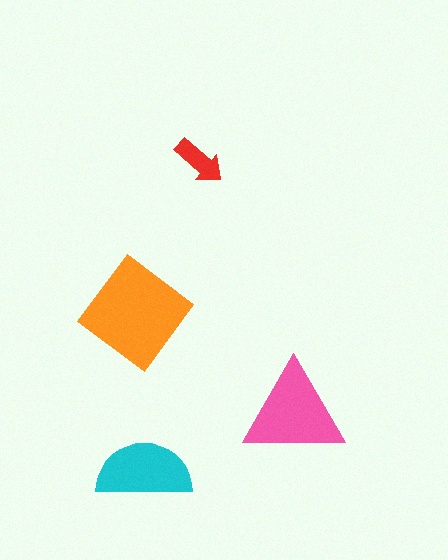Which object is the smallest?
The red arrow.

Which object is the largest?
The orange diamond.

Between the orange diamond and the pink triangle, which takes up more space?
The orange diamond.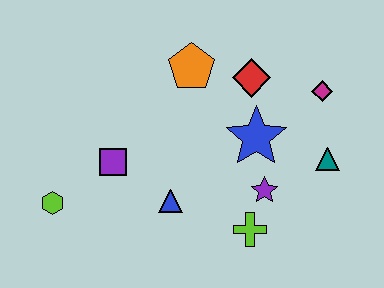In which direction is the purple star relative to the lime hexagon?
The purple star is to the right of the lime hexagon.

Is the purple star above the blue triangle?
Yes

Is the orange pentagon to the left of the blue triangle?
No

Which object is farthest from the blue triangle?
The magenta diamond is farthest from the blue triangle.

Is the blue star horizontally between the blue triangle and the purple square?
No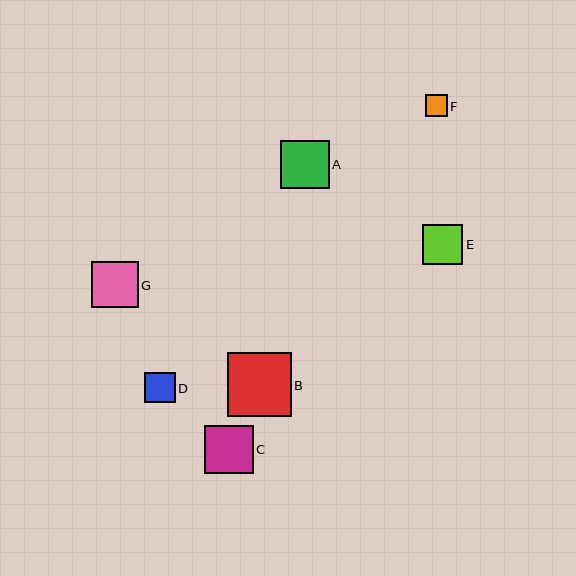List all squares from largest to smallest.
From largest to smallest: B, C, A, G, E, D, F.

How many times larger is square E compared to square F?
Square E is approximately 1.8 times the size of square F.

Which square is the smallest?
Square F is the smallest with a size of approximately 22 pixels.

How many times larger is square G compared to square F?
Square G is approximately 2.1 times the size of square F.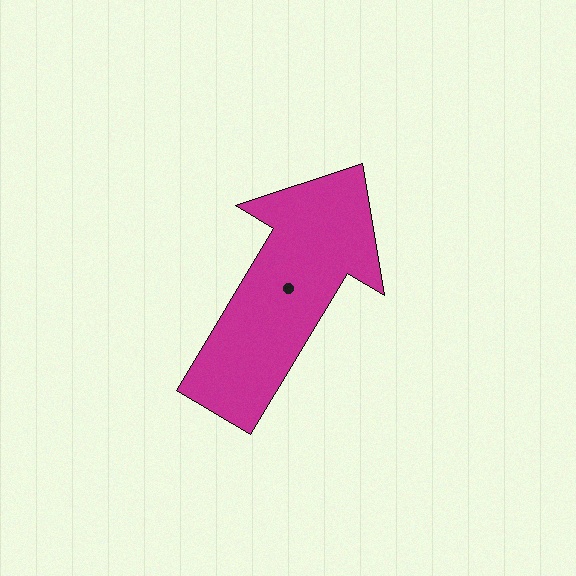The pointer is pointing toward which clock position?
Roughly 1 o'clock.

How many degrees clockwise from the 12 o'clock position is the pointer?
Approximately 31 degrees.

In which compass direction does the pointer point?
Northeast.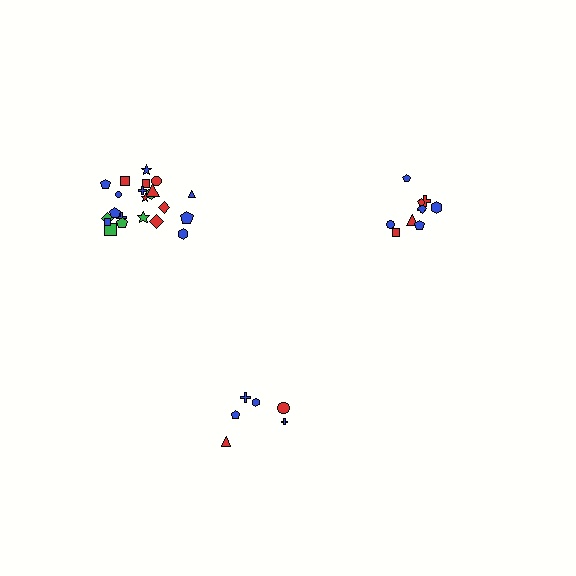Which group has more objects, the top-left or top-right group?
The top-left group.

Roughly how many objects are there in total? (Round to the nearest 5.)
Roughly 40 objects in total.